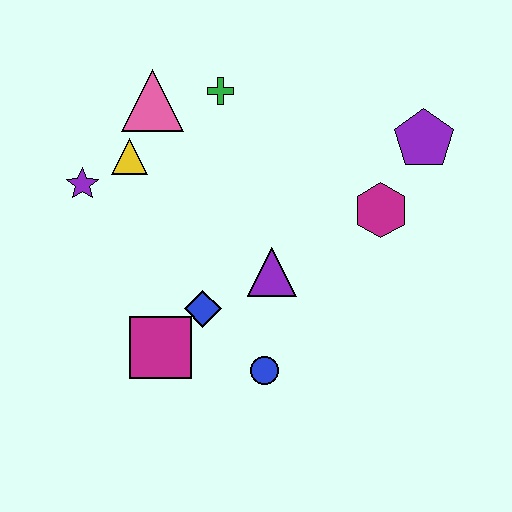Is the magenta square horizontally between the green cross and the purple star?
Yes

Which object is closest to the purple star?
The yellow triangle is closest to the purple star.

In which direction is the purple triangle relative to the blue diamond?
The purple triangle is to the right of the blue diamond.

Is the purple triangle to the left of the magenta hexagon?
Yes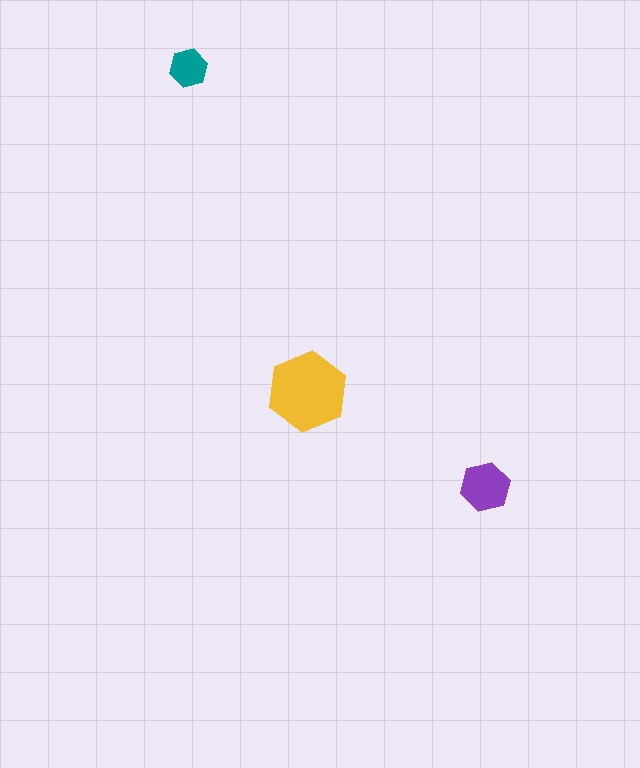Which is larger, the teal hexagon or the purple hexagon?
The purple one.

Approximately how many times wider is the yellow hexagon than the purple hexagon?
About 1.5 times wider.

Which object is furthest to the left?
The teal hexagon is leftmost.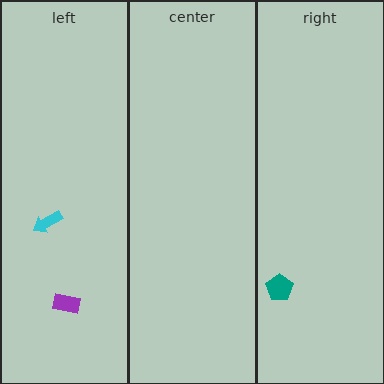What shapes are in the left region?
The purple rectangle, the cyan arrow.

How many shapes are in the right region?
1.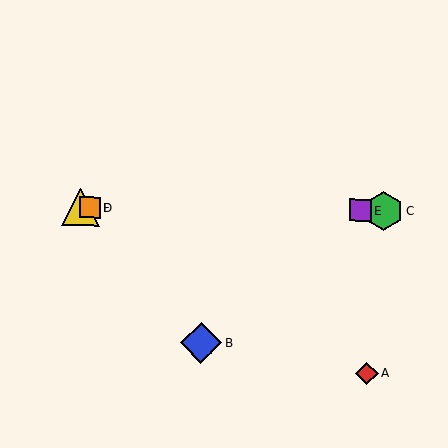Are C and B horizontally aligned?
No, C is at y≈211 and B is at y≈342.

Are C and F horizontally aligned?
Yes, both are at y≈211.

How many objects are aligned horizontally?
4 objects (C, D, E, F) are aligned horizontally.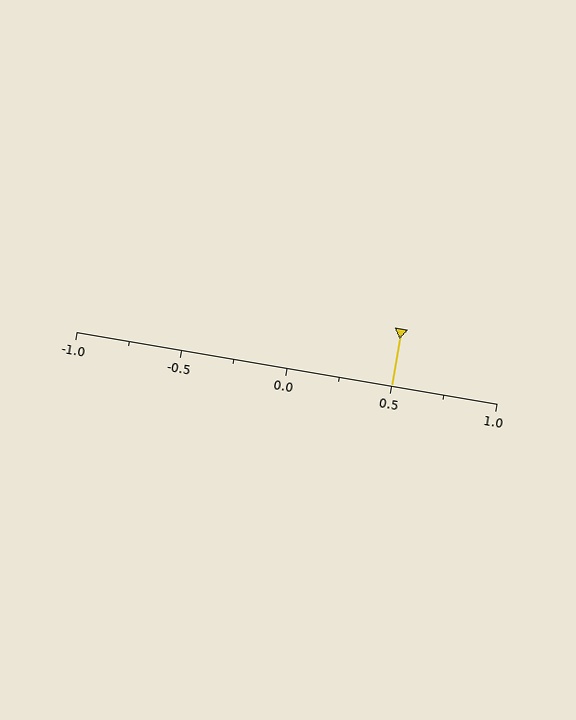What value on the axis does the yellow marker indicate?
The marker indicates approximately 0.5.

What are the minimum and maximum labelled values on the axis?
The axis runs from -1.0 to 1.0.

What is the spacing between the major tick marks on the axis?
The major ticks are spaced 0.5 apart.